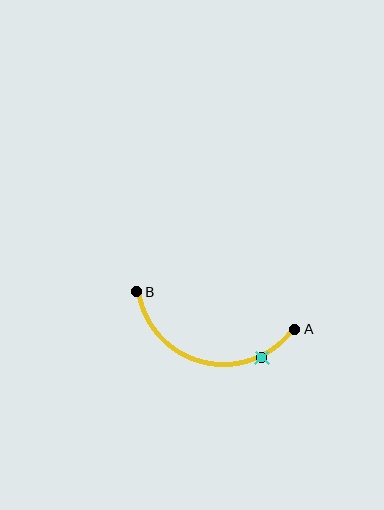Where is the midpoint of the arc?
The arc midpoint is the point on the curve farthest from the straight line joining A and B. It sits below that line.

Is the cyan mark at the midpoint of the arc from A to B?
No. The cyan mark lies on the arc but is closer to endpoint A. The arc midpoint would be at the point on the curve equidistant along the arc from both A and B.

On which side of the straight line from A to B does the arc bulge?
The arc bulges below the straight line connecting A and B.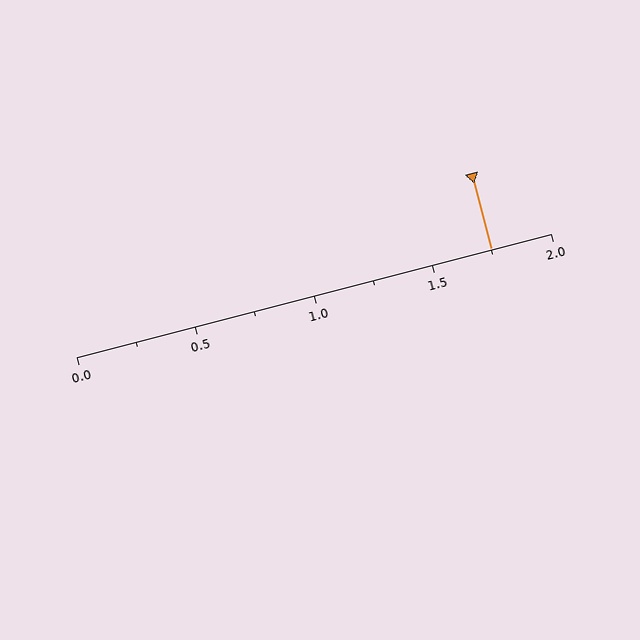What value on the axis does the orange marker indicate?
The marker indicates approximately 1.75.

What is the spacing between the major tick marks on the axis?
The major ticks are spaced 0.5 apart.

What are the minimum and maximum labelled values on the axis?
The axis runs from 0.0 to 2.0.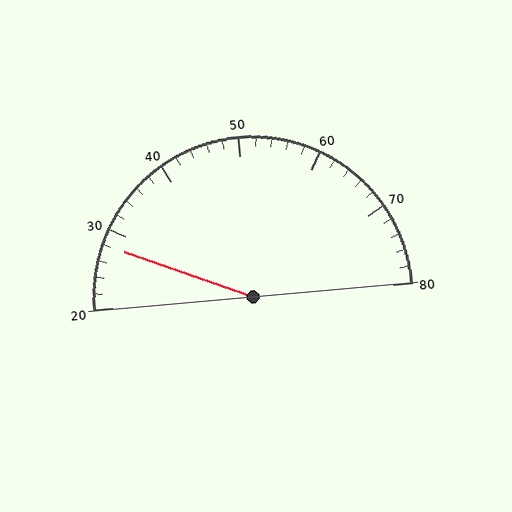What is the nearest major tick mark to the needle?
The nearest major tick mark is 30.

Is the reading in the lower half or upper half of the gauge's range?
The reading is in the lower half of the range (20 to 80).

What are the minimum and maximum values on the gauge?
The gauge ranges from 20 to 80.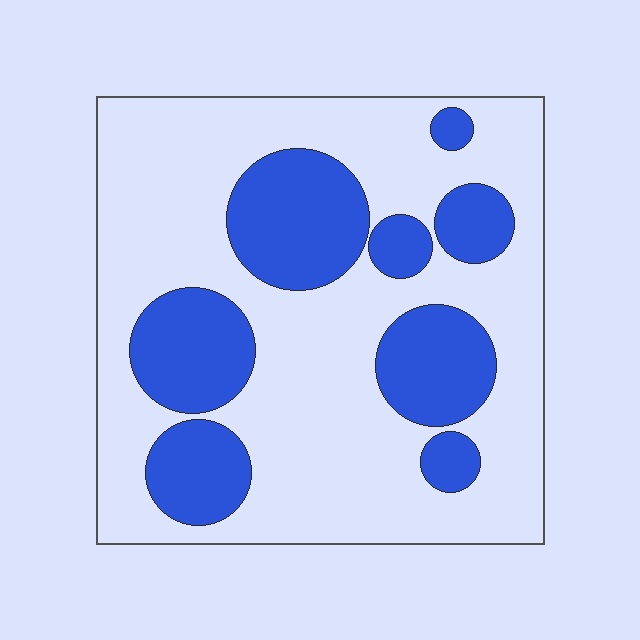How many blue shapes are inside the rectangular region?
8.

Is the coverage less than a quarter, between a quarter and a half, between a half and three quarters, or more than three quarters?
Between a quarter and a half.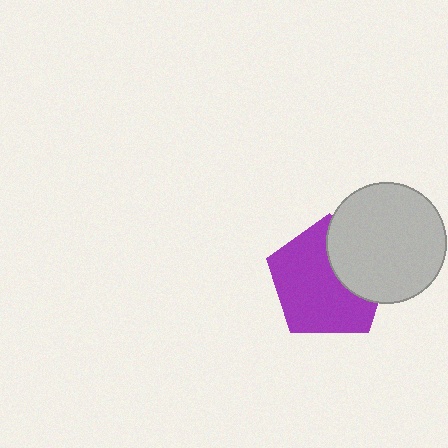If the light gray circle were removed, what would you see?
You would see the complete purple pentagon.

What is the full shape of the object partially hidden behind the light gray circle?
The partially hidden object is a purple pentagon.